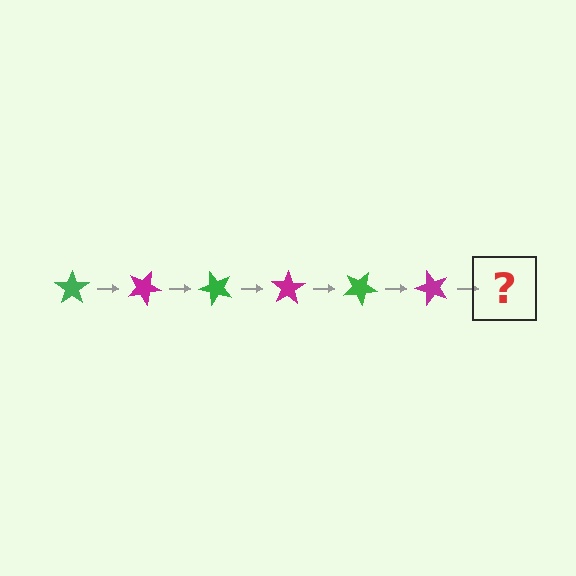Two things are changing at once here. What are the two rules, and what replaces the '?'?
The two rules are that it rotates 25 degrees each step and the color cycles through green and magenta. The '?' should be a green star, rotated 150 degrees from the start.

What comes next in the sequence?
The next element should be a green star, rotated 150 degrees from the start.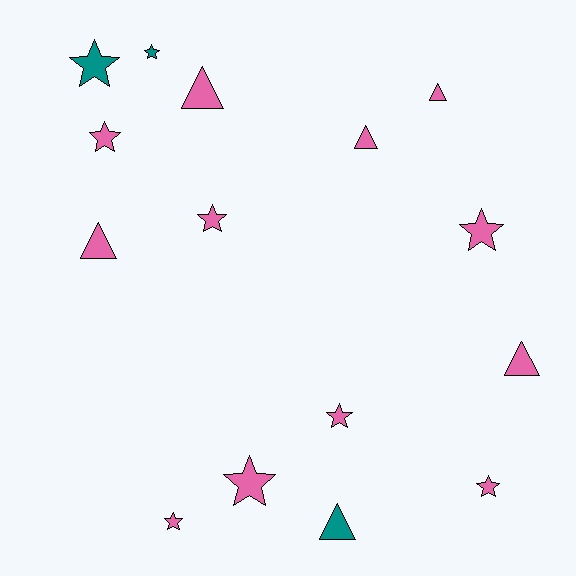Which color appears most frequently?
Pink, with 12 objects.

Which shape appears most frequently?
Star, with 9 objects.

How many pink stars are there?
There are 7 pink stars.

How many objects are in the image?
There are 15 objects.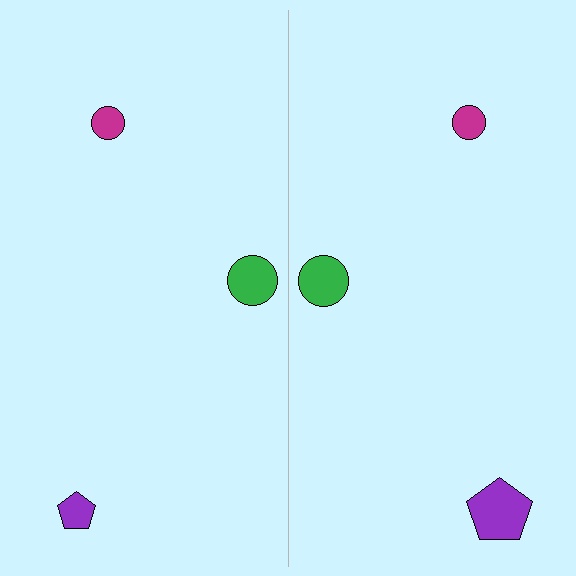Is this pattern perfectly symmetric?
No, the pattern is not perfectly symmetric. The purple pentagon on the right side has a different size than its mirror counterpart.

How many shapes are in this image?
There are 6 shapes in this image.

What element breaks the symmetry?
The purple pentagon on the right side has a different size than its mirror counterpart.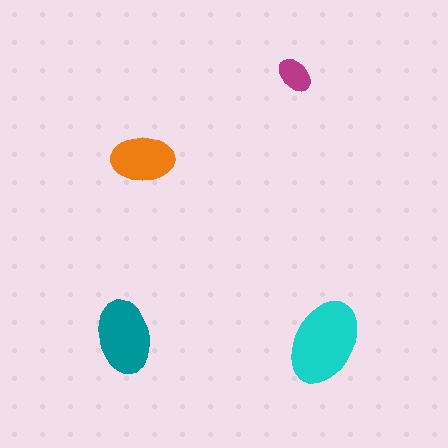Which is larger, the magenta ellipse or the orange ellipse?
The orange one.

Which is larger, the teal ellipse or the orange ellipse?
The teal one.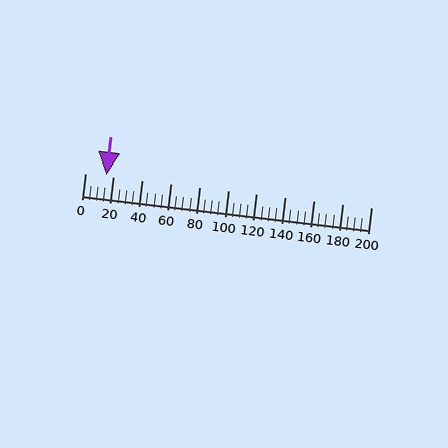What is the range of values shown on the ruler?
The ruler shows values from 0 to 200.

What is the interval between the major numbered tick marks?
The major tick marks are spaced 20 units apart.